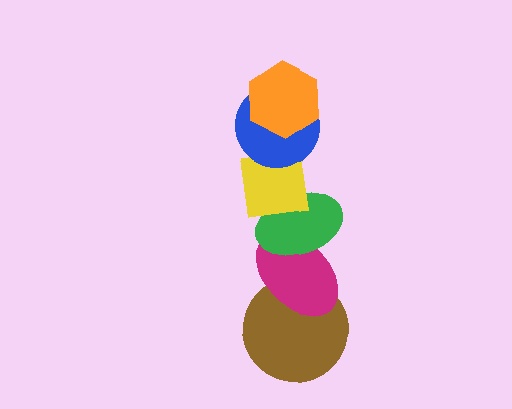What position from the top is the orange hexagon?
The orange hexagon is 1st from the top.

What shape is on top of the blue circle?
The orange hexagon is on top of the blue circle.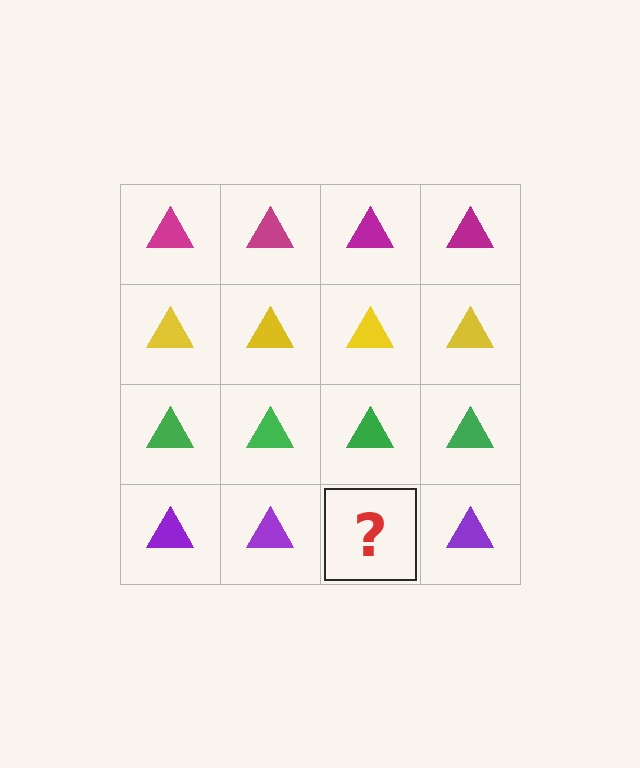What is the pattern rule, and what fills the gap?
The rule is that each row has a consistent color. The gap should be filled with a purple triangle.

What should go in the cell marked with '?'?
The missing cell should contain a purple triangle.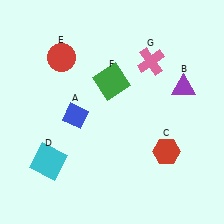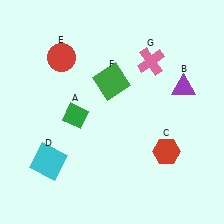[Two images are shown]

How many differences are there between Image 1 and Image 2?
There is 1 difference between the two images.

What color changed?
The diamond (A) changed from blue in Image 1 to green in Image 2.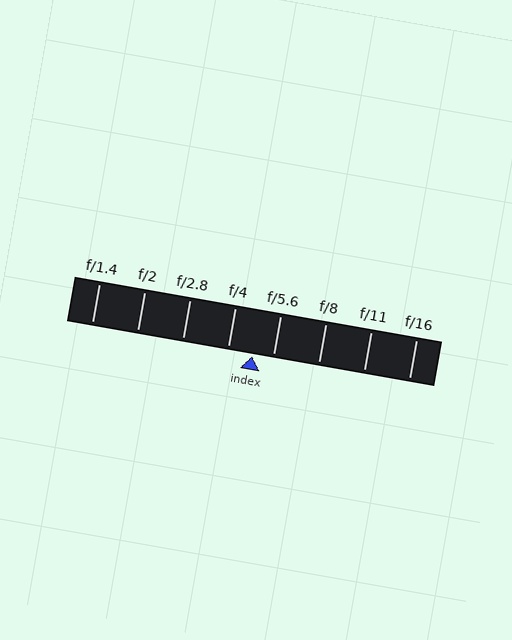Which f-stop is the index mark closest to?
The index mark is closest to f/5.6.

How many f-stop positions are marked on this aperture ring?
There are 8 f-stop positions marked.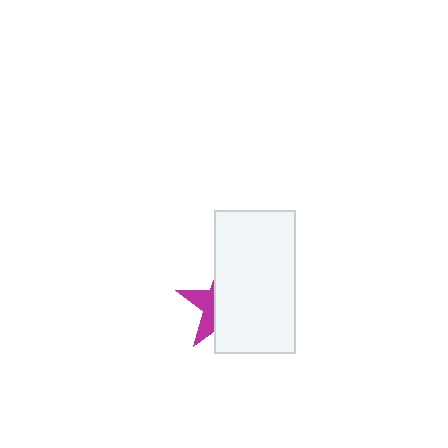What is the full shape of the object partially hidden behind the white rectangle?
The partially hidden object is a magenta star.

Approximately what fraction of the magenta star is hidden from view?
Roughly 68% of the magenta star is hidden behind the white rectangle.